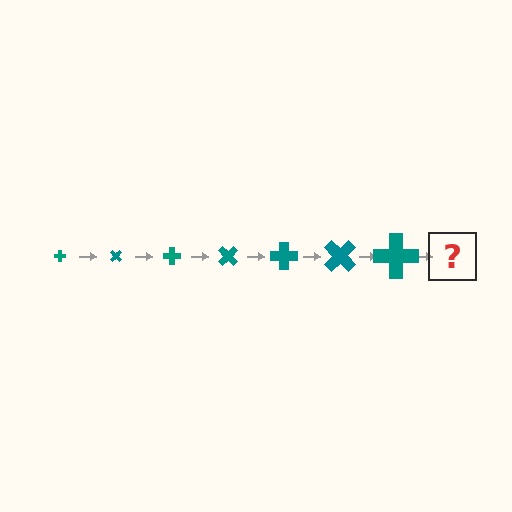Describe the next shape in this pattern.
It should be a cross, larger than the previous one and rotated 315 degrees from the start.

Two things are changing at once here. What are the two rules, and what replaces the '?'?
The two rules are that the cross grows larger each step and it rotates 45 degrees each step. The '?' should be a cross, larger than the previous one and rotated 315 degrees from the start.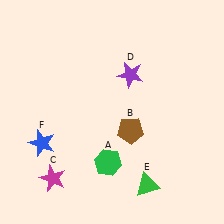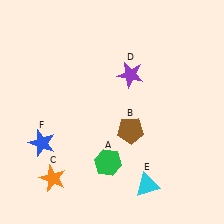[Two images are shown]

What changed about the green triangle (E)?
In Image 1, E is green. In Image 2, it changed to cyan.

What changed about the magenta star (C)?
In Image 1, C is magenta. In Image 2, it changed to orange.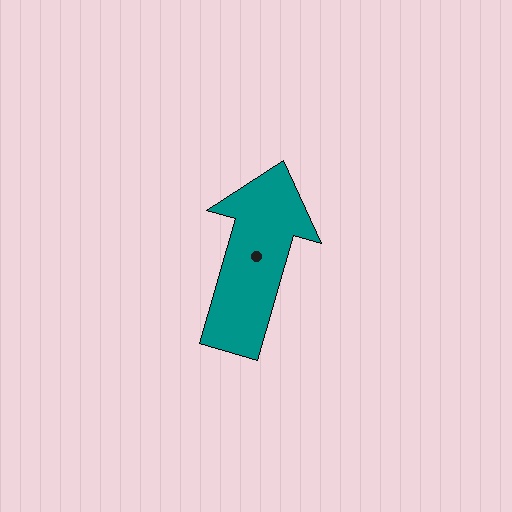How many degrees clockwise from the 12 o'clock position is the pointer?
Approximately 16 degrees.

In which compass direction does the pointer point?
North.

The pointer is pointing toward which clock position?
Roughly 1 o'clock.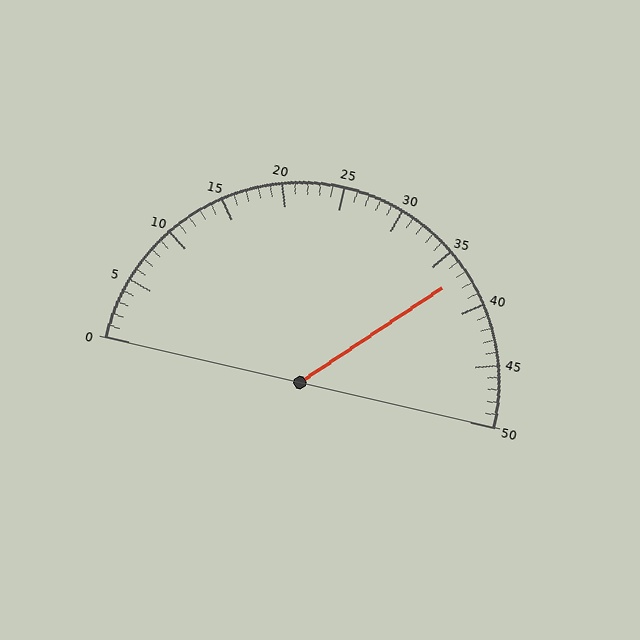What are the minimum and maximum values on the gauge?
The gauge ranges from 0 to 50.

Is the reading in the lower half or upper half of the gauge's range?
The reading is in the upper half of the range (0 to 50).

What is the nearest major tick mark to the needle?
The nearest major tick mark is 35.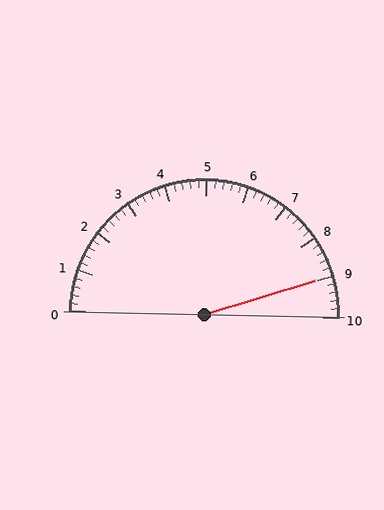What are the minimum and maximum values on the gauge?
The gauge ranges from 0 to 10.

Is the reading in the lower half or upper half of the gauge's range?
The reading is in the upper half of the range (0 to 10).